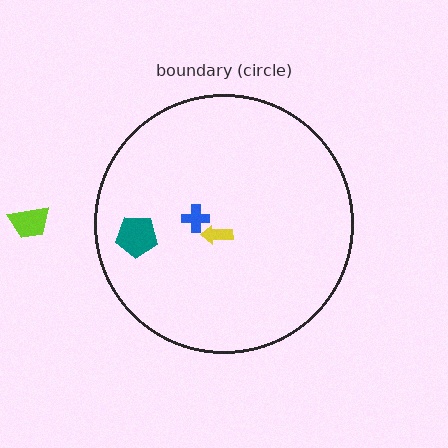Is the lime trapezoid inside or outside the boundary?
Outside.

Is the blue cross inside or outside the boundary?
Inside.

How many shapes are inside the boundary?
3 inside, 1 outside.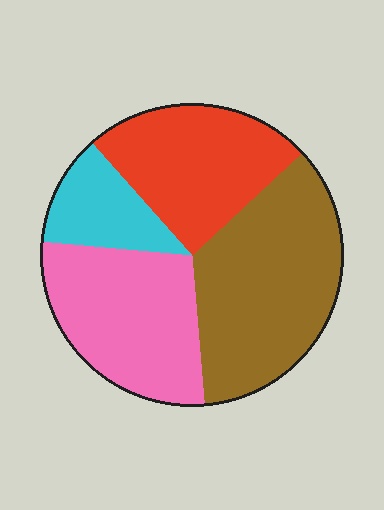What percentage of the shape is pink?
Pink covers 28% of the shape.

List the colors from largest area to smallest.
From largest to smallest: brown, pink, red, cyan.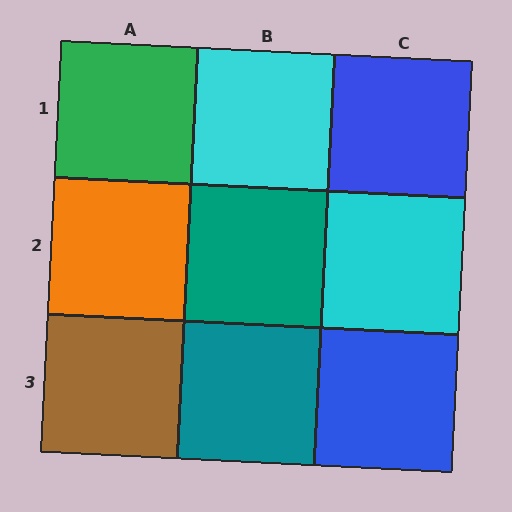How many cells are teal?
2 cells are teal.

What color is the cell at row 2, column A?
Orange.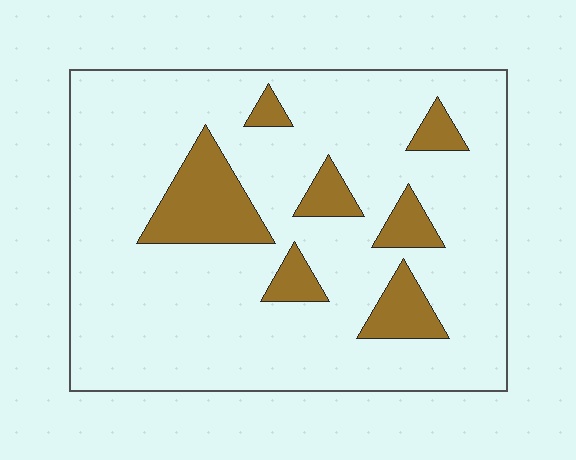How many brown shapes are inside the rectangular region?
7.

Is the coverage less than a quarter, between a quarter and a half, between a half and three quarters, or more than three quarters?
Less than a quarter.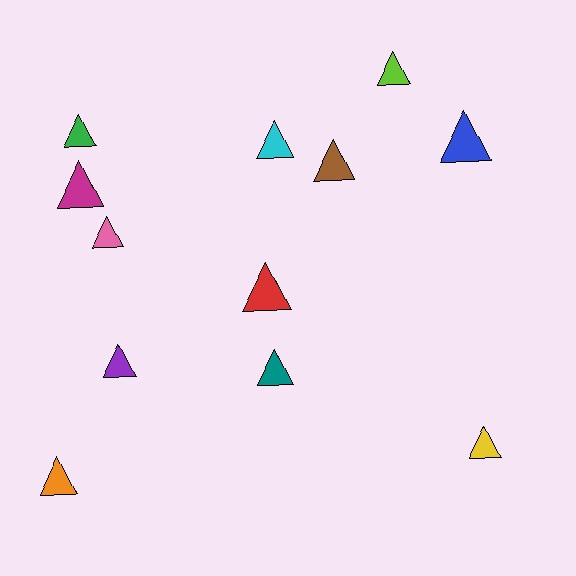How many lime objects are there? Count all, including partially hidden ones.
There is 1 lime object.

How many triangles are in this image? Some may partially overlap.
There are 12 triangles.